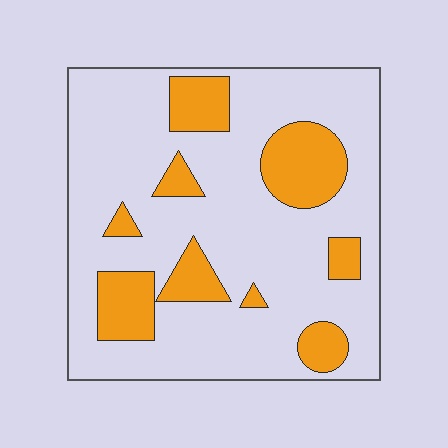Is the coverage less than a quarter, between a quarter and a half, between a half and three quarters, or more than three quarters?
Less than a quarter.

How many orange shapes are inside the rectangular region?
9.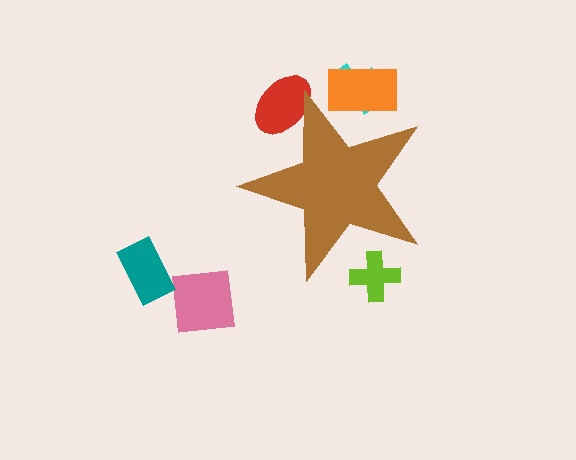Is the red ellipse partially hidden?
Yes, the red ellipse is partially hidden behind the brown star.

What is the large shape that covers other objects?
A brown star.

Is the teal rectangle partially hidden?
No, the teal rectangle is fully visible.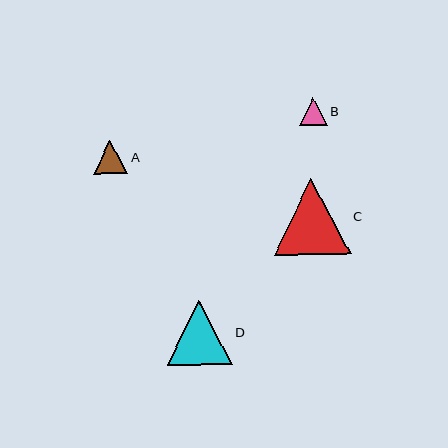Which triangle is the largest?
Triangle C is the largest with a size of approximately 76 pixels.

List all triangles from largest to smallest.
From largest to smallest: C, D, A, B.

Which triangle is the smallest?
Triangle B is the smallest with a size of approximately 28 pixels.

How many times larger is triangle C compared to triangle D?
Triangle C is approximately 1.2 times the size of triangle D.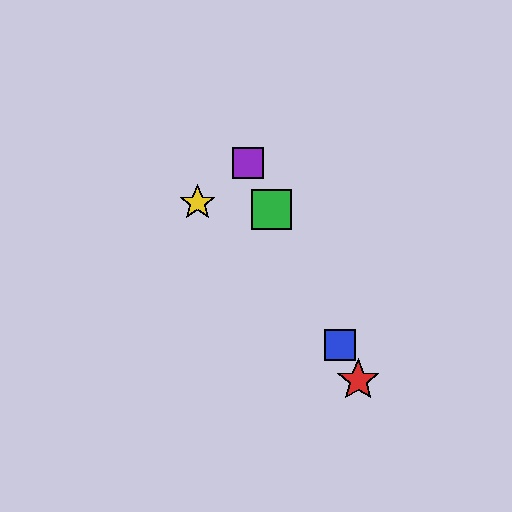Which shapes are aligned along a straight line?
The red star, the blue square, the green square, the purple square are aligned along a straight line.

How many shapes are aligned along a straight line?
4 shapes (the red star, the blue square, the green square, the purple square) are aligned along a straight line.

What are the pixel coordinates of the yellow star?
The yellow star is at (198, 203).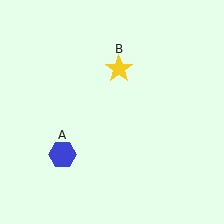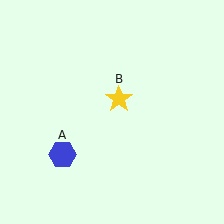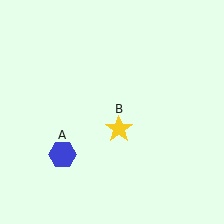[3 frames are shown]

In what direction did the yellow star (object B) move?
The yellow star (object B) moved down.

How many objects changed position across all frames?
1 object changed position: yellow star (object B).